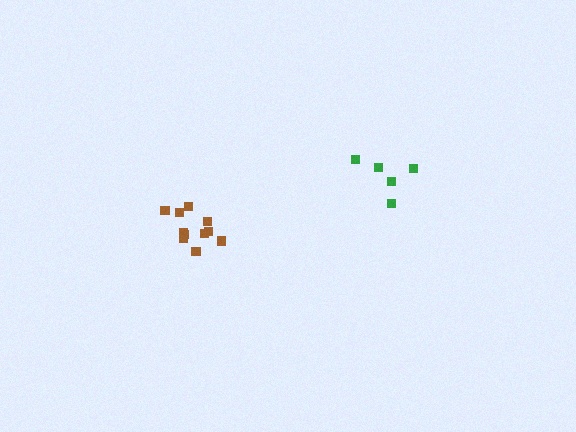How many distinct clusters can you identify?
There are 2 distinct clusters.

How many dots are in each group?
Group 1: 11 dots, Group 2: 5 dots (16 total).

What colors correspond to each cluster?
The clusters are colored: brown, green.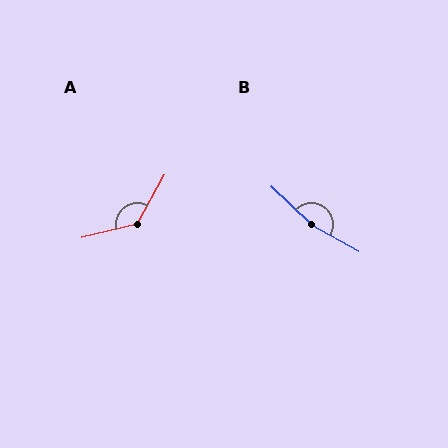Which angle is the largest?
B, at approximately 167 degrees.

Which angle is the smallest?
A, at approximately 132 degrees.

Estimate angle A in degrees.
Approximately 132 degrees.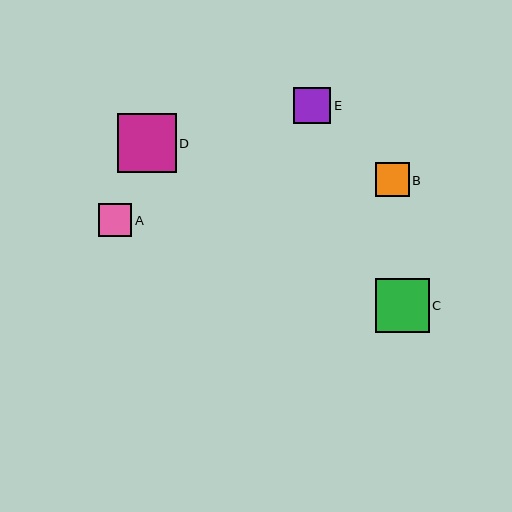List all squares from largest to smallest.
From largest to smallest: D, C, E, A, B.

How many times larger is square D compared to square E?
Square D is approximately 1.6 times the size of square E.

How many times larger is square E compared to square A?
Square E is approximately 1.1 times the size of square A.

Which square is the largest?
Square D is the largest with a size of approximately 59 pixels.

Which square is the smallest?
Square B is the smallest with a size of approximately 33 pixels.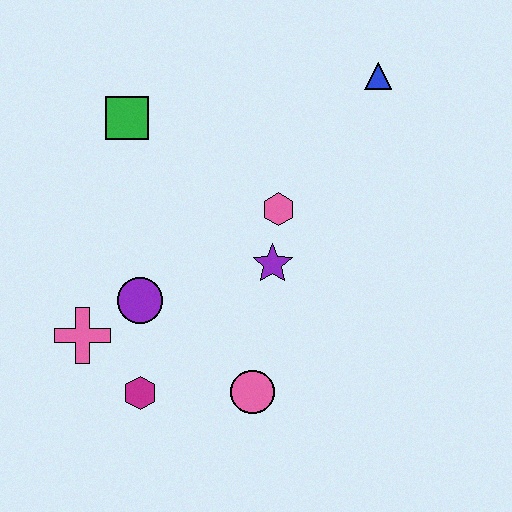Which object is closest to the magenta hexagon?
The pink cross is closest to the magenta hexagon.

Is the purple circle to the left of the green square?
No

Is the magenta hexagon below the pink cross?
Yes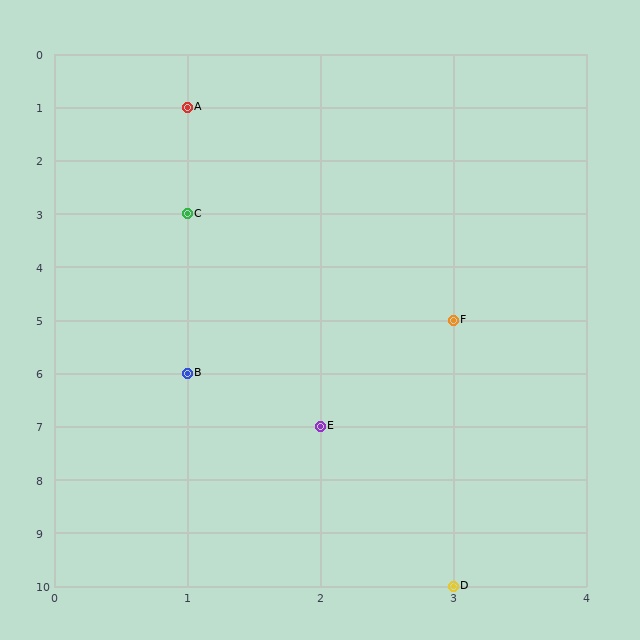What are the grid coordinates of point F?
Point F is at grid coordinates (3, 5).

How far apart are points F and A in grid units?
Points F and A are 2 columns and 4 rows apart (about 4.5 grid units diagonally).